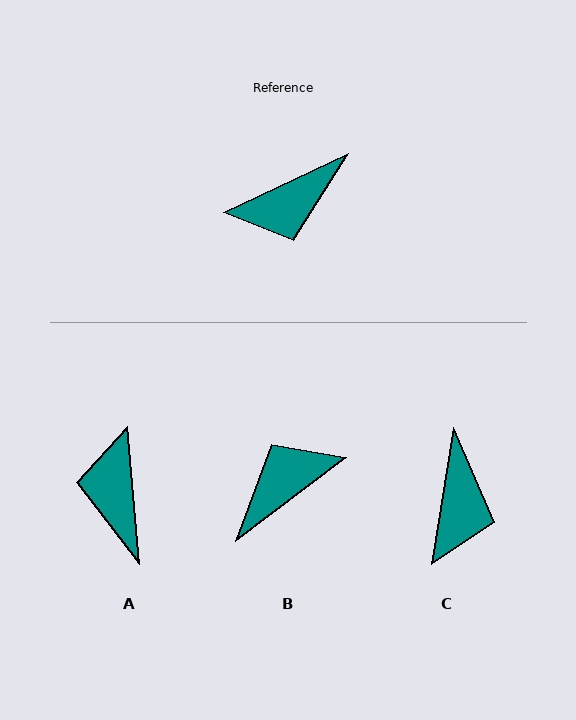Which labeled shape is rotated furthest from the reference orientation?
B, about 168 degrees away.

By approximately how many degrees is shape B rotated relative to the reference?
Approximately 168 degrees clockwise.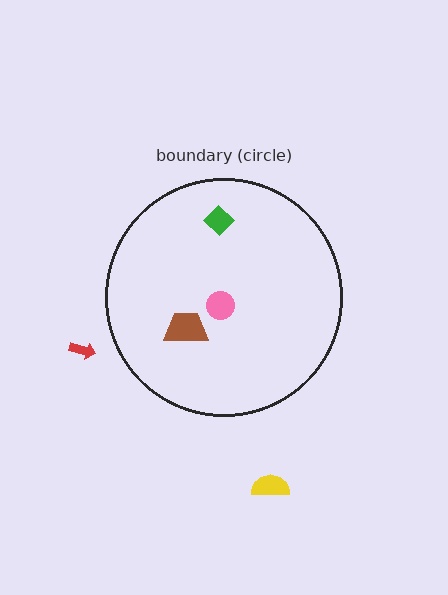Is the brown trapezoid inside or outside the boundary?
Inside.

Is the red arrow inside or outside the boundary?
Outside.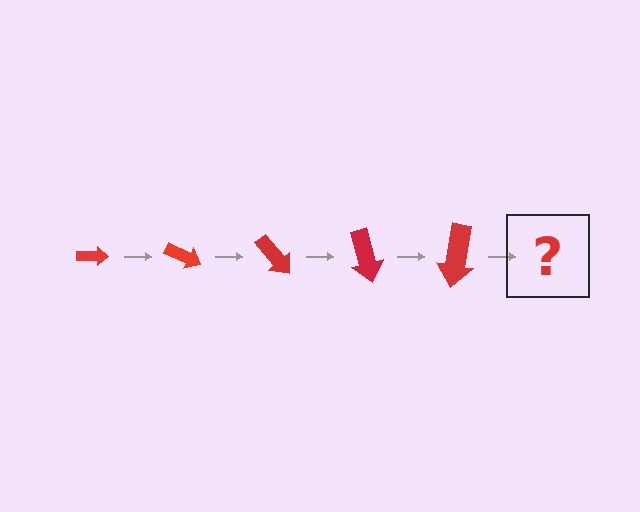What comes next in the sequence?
The next element should be an arrow, larger than the previous one and rotated 125 degrees from the start.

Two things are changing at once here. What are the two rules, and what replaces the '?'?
The two rules are that the arrow grows larger each step and it rotates 25 degrees each step. The '?' should be an arrow, larger than the previous one and rotated 125 degrees from the start.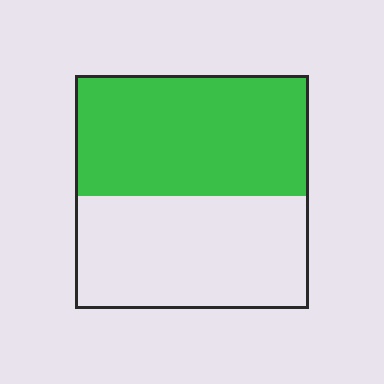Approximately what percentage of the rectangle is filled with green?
Approximately 50%.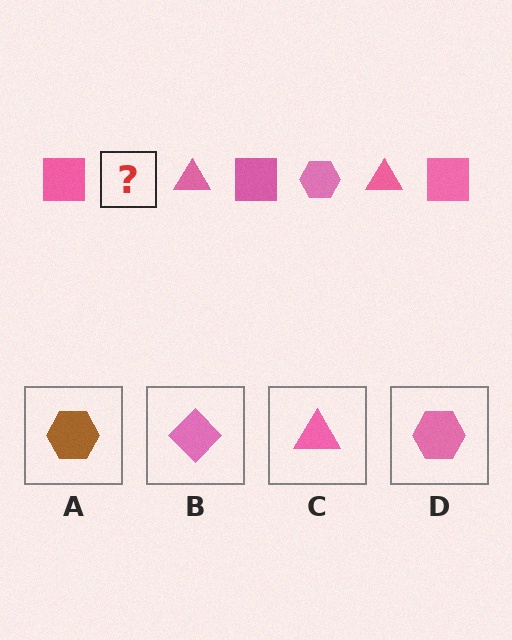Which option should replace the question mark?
Option D.